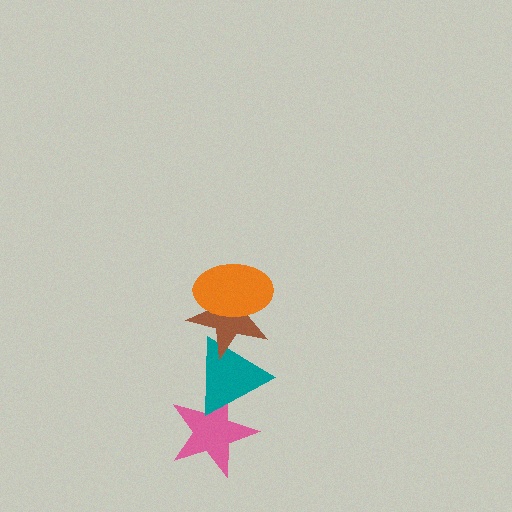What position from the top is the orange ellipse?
The orange ellipse is 1st from the top.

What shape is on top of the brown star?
The orange ellipse is on top of the brown star.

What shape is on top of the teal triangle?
The brown star is on top of the teal triangle.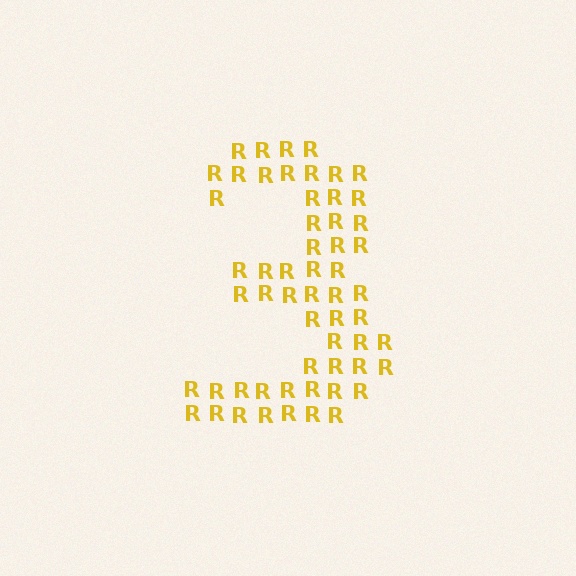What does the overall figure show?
The overall figure shows the digit 3.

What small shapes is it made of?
It is made of small letter R's.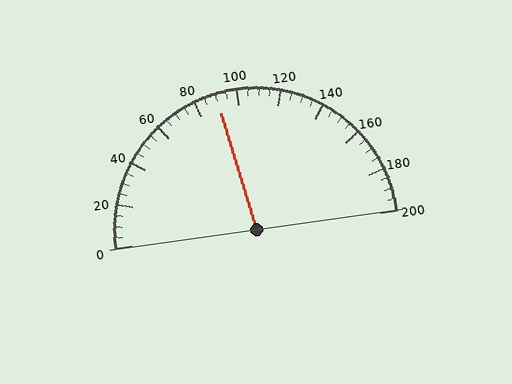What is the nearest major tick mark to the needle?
The nearest major tick mark is 80.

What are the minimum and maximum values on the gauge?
The gauge ranges from 0 to 200.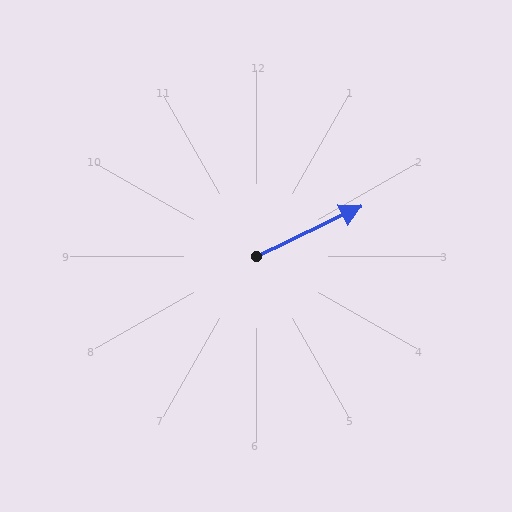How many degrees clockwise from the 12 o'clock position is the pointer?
Approximately 64 degrees.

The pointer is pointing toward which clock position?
Roughly 2 o'clock.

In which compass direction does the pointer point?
Northeast.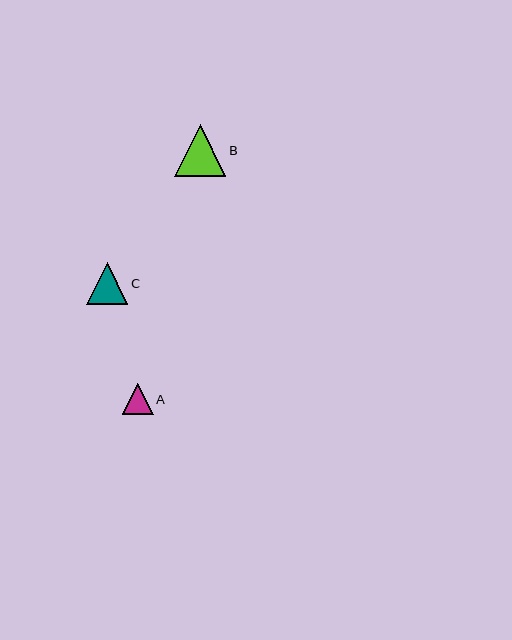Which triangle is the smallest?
Triangle A is the smallest with a size of approximately 31 pixels.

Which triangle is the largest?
Triangle B is the largest with a size of approximately 51 pixels.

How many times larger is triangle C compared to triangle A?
Triangle C is approximately 1.3 times the size of triangle A.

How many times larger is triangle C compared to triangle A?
Triangle C is approximately 1.3 times the size of triangle A.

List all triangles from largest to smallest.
From largest to smallest: B, C, A.